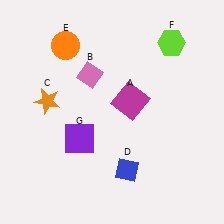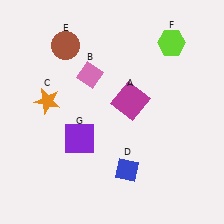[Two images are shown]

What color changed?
The circle (E) changed from orange in Image 1 to brown in Image 2.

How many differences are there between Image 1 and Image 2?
There is 1 difference between the two images.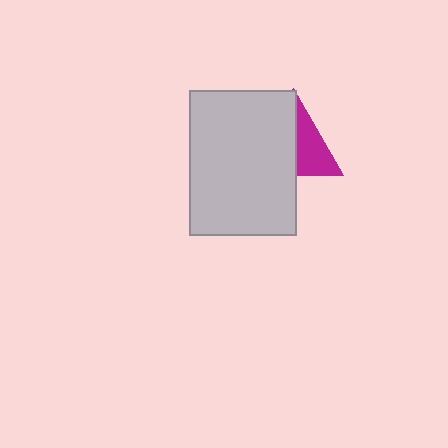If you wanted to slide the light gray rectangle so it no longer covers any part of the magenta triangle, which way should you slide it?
Slide it left — that is the most direct way to separate the two shapes.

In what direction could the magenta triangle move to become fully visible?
The magenta triangle could move right. That would shift it out from behind the light gray rectangle entirely.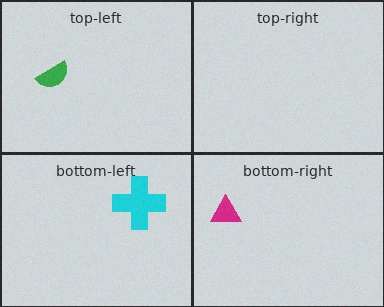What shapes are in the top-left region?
The green semicircle.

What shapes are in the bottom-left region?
The cyan cross.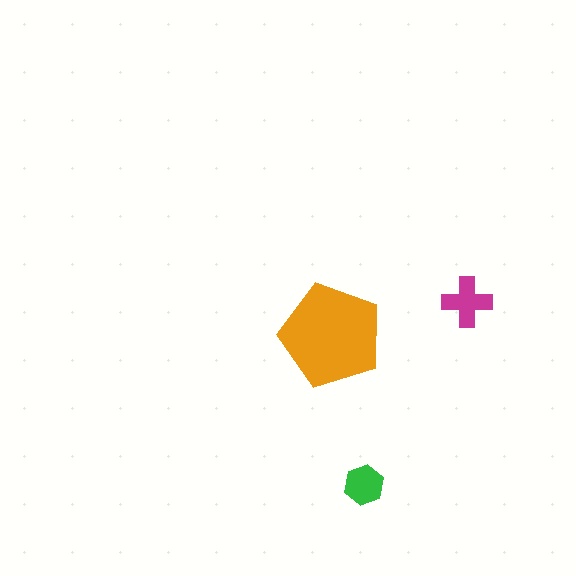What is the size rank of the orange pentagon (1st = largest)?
1st.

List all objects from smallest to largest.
The green hexagon, the magenta cross, the orange pentagon.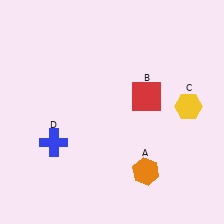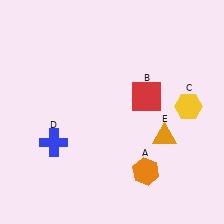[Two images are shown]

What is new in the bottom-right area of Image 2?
An orange triangle (E) was added in the bottom-right area of Image 2.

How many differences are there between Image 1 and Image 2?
There is 1 difference between the two images.